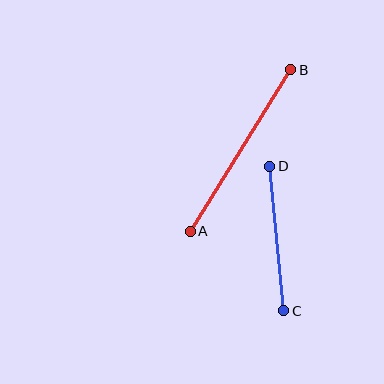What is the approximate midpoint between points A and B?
The midpoint is at approximately (241, 150) pixels.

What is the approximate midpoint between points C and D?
The midpoint is at approximately (277, 239) pixels.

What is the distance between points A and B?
The distance is approximately 190 pixels.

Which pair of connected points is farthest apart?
Points A and B are farthest apart.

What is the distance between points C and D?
The distance is approximately 145 pixels.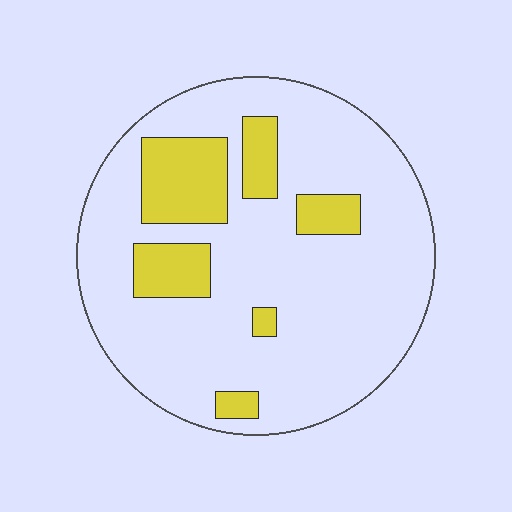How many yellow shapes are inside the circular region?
6.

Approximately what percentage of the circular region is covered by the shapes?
Approximately 20%.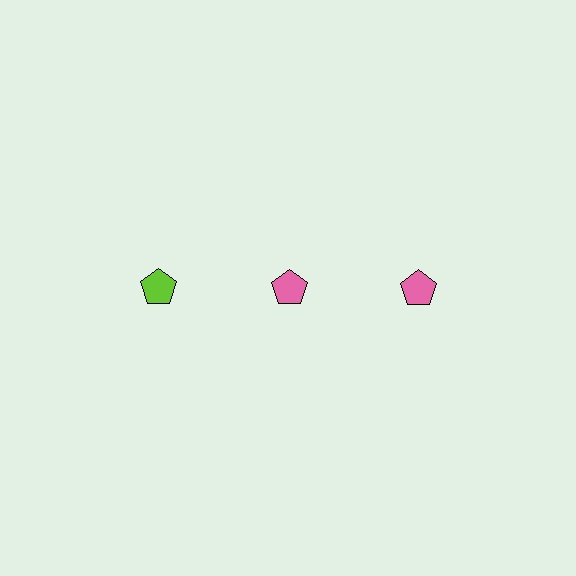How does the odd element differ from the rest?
It has a different color: lime instead of pink.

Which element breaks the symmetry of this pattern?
The lime pentagon in the top row, leftmost column breaks the symmetry. All other shapes are pink pentagons.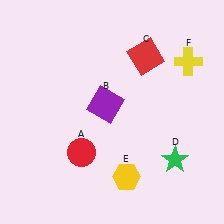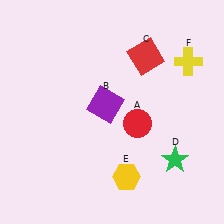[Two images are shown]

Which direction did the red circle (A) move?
The red circle (A) moved right.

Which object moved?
The red circle (A) moved right.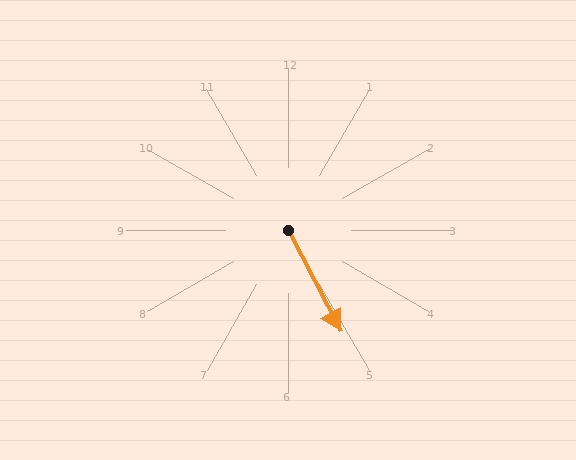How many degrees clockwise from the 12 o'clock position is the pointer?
Approximately 153 degrees.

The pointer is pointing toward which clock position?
Roughly 5 o'clock.